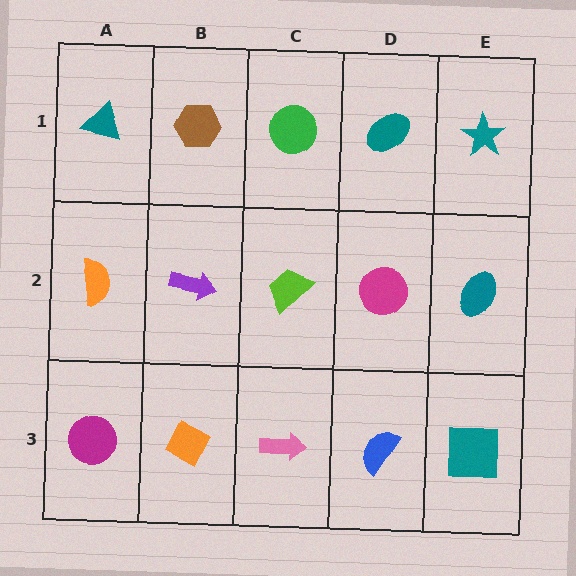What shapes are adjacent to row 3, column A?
An orange semicircle (row 2, column A), an orange diamond (row 3, column B).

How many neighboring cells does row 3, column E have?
2.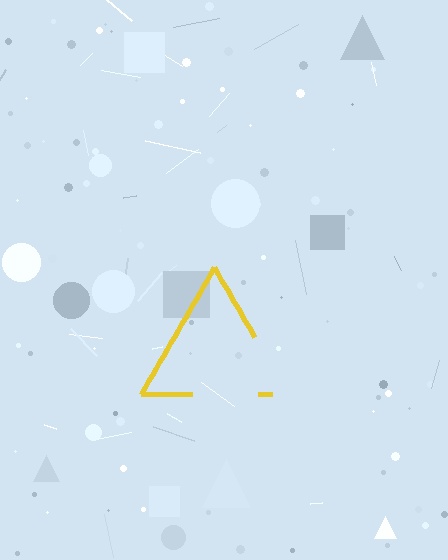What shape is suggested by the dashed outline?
The dashed outline suggests a triangle.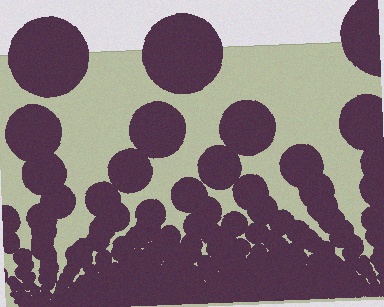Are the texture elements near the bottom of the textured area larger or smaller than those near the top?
Smaller. The gradient is inverted — elements near the bottom are smaller and denser.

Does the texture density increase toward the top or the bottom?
Density increases toward the bottom.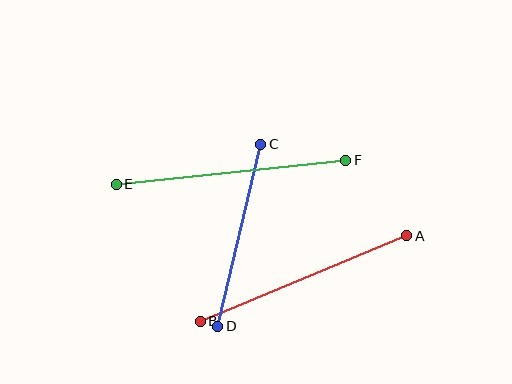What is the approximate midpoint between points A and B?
The midpoint is at approximately (303, 278) pixels.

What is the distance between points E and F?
The distance is approximately 231 pixels.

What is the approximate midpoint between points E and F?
The midpoint is at approximately (231, 172) pixels.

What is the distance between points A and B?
The distance is approximately 223 pixels.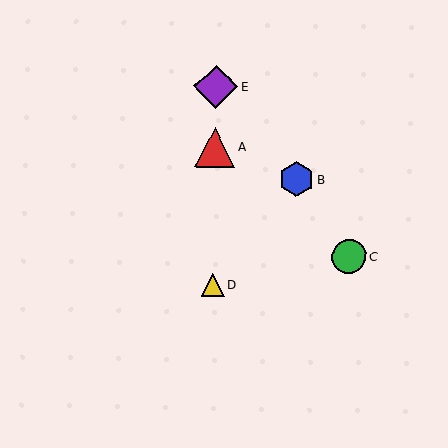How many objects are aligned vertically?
3 objects (A, D, E) are aligned vertically.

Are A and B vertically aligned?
No, A is at x≈215 and B is at x≈296.